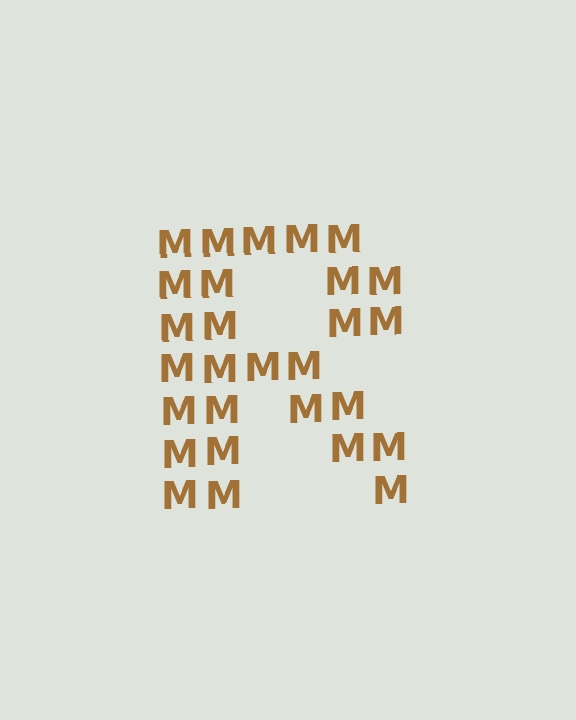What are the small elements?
The small elements are letter M's.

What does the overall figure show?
The overall figure shows the letter R.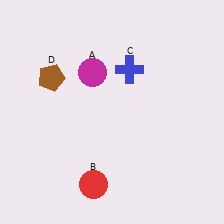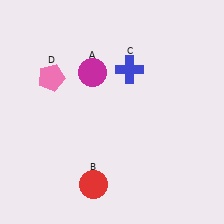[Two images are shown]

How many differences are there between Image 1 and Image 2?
There is 1 difference between the two images.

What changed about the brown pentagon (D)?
In Image 1, D is brown. In Image 2, it changed to pink.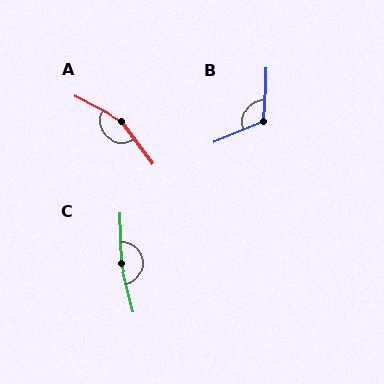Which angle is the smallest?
B, at approximately 114 degrees.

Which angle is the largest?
C, at approximately 167 degrees.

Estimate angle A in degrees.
Approximately 154 degrees.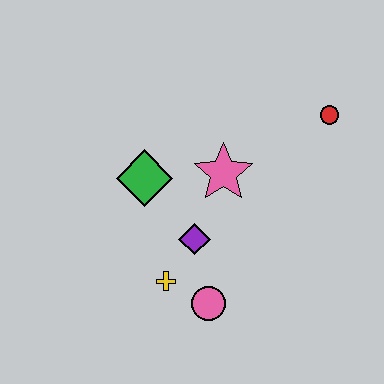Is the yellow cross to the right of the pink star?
No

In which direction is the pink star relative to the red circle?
The pink star is to the left of the red circle.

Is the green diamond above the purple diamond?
Yes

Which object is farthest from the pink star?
The pink circle is farthest from the pink star.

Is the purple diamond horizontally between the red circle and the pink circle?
No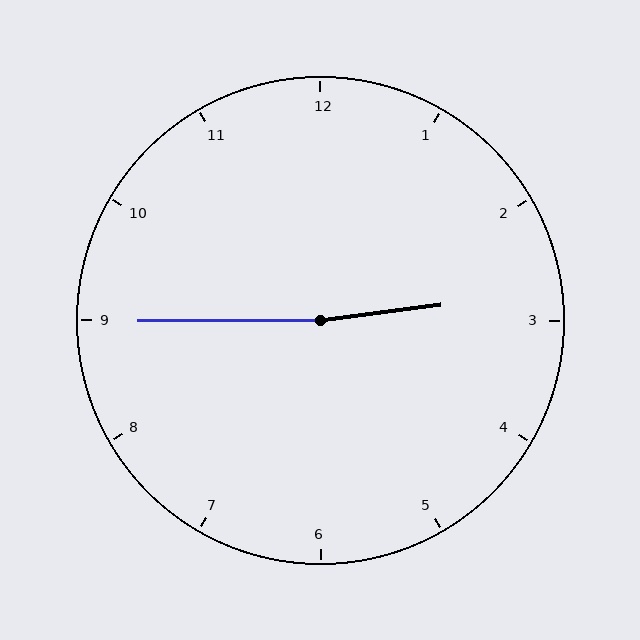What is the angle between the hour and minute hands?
Approximately 172 degrees.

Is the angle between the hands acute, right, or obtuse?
It is obtuse.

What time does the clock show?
2:45.